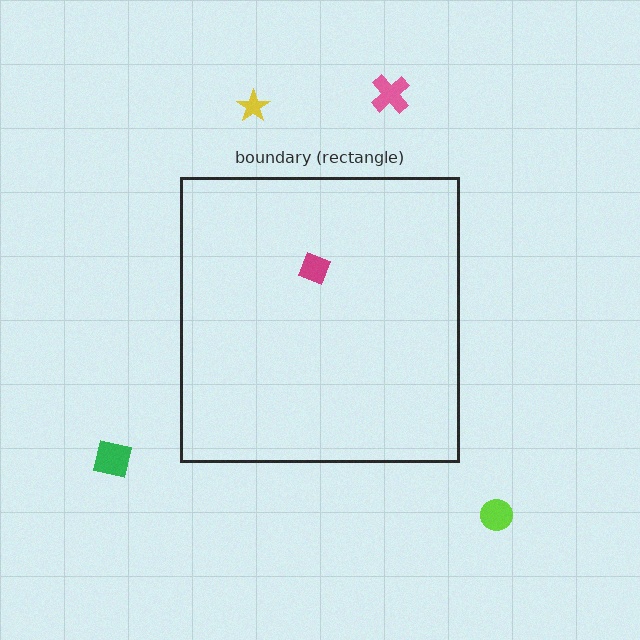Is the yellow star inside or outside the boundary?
Outside.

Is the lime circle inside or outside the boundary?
Outside.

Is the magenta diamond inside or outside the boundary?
Inside.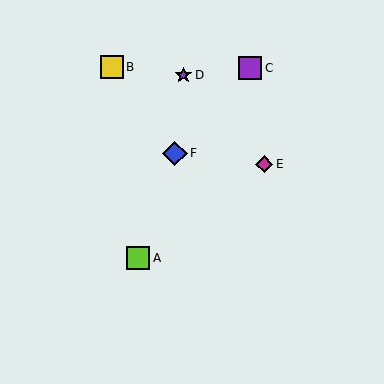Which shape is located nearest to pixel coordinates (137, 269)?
The lime square (labeled A) at (138, 258) is nearest to that location.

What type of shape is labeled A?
Shape A is a lime square.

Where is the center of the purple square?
The center of the purple square is at (250, 68).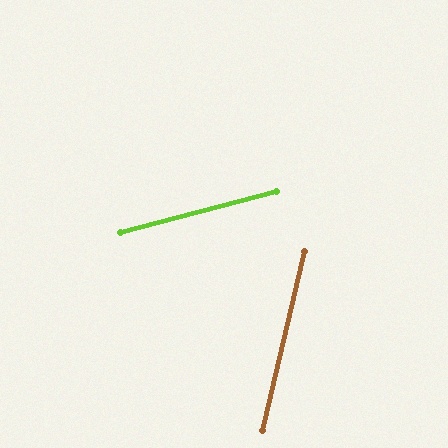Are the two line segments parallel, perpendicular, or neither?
Neither parallel nor perpendicular — they differ by about 62°.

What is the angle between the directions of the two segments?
Approximately 62 degrees.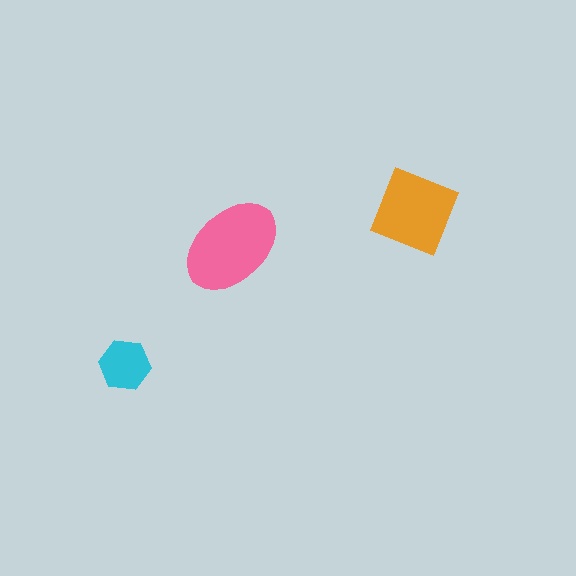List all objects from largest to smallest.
The pink ellipse, the orange square, the cyan hexagon.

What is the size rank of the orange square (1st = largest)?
2nd.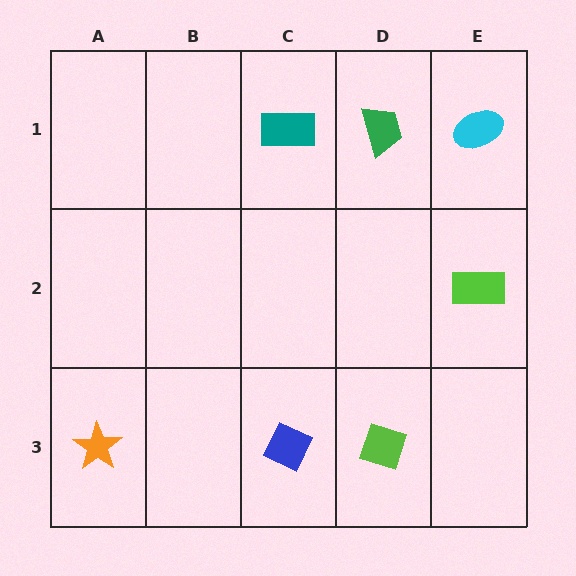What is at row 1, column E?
A cyan ellipse.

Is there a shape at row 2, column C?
No, that cell is empty.